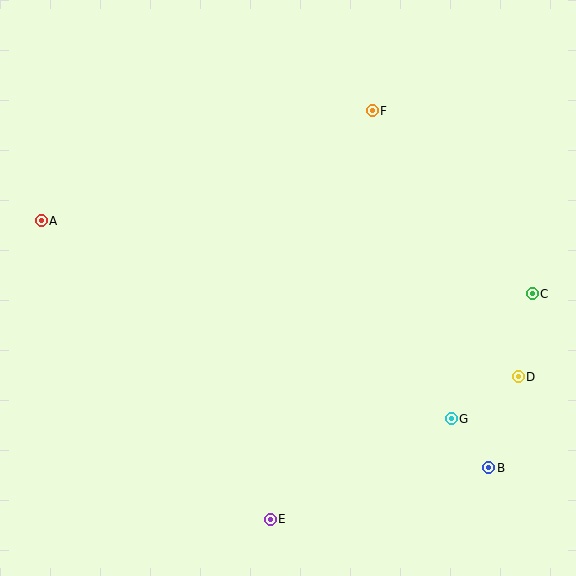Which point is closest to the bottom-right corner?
Point B is closest to the bottom-right corner.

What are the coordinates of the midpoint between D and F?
The midpoint between D and F is at (445, 244).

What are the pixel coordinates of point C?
Point C is at (532, 294).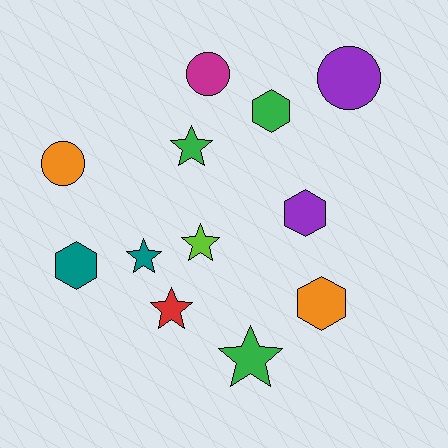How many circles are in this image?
There are 3 circles.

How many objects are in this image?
There are 12 objects.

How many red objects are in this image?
There is 1 red object.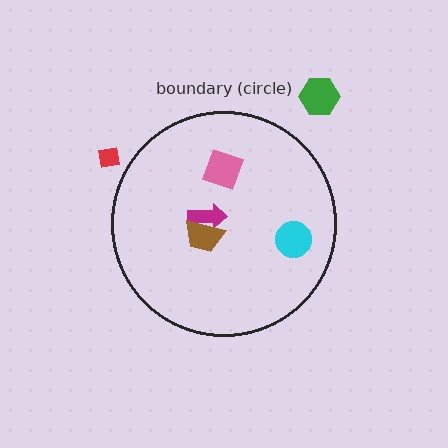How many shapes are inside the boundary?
4 inside, 2 outside.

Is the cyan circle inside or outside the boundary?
Inside.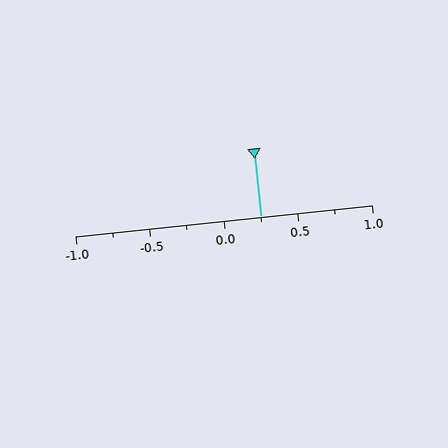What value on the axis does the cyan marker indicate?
The marker indicates approximately 0.25.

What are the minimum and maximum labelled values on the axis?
The axis runs from -1.0 to 1.0.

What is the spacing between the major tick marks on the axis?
The major ticks are spaced 0.5 apart.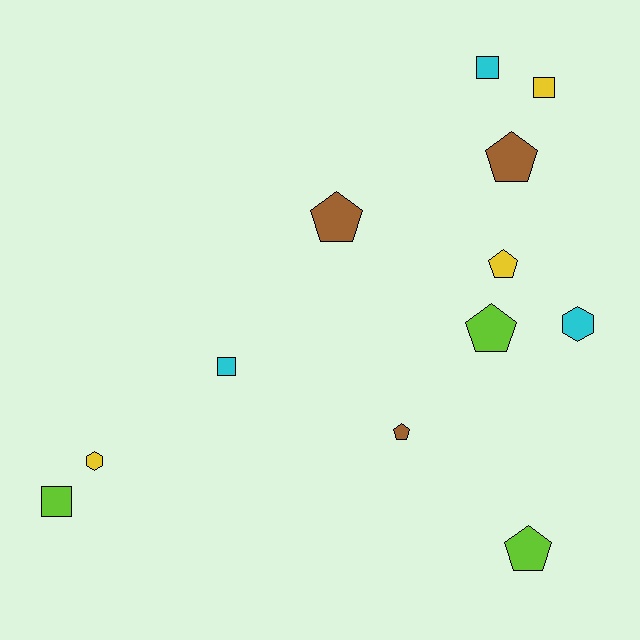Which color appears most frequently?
Lime, with 3 objects.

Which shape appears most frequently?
Pentagon, with 6 objects.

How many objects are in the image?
There are 12 objects.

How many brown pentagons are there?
There are 3 brown pentagons.